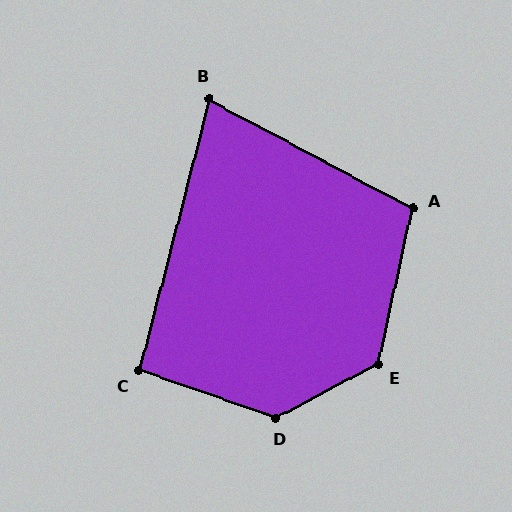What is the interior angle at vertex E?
Approximately 130 degrees (obtuse).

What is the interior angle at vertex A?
Approximately 106 degrees (obtuse).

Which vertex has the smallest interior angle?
B, at approximately 76 degrees.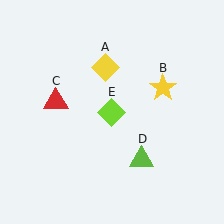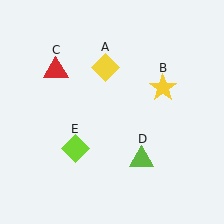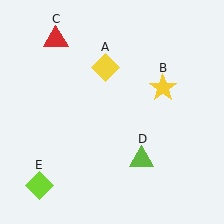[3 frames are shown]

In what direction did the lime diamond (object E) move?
The lime diamond (object E) moved down and to the left.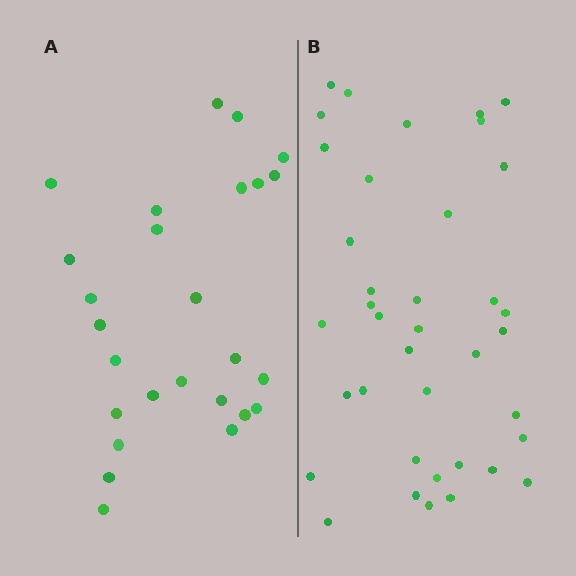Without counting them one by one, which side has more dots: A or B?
Region B (the right region) has more dots.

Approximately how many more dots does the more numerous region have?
Region B has roughly 12 or so more dots than region A.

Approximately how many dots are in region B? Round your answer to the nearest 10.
About 40 dots. (The exact count is 38, which rounds to 40.)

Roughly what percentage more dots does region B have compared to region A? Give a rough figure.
About 45% more.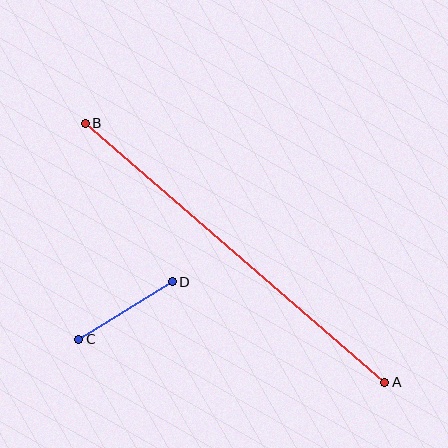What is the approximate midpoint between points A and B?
The midpoint is at approximately (235, 253) pixels.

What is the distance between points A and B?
The distance is approximately 396 pixels.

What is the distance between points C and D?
The distance is approximately 110 pixels.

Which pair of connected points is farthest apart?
Points A and B are farthest apart.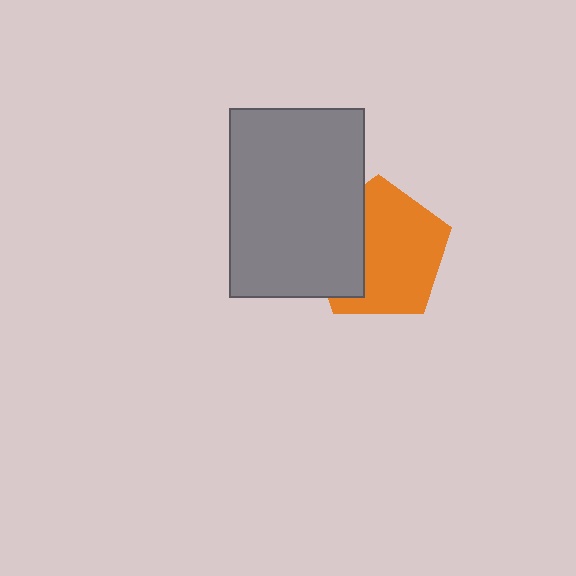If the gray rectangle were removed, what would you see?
You would see the complete orange pentagon.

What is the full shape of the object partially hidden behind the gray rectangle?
The partially hidden object is an orange pentagon.